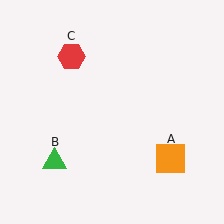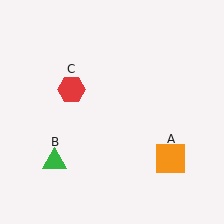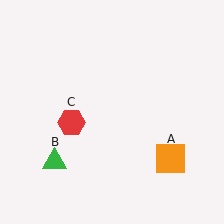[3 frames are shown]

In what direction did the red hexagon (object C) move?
The red hexagon (object C) moved down.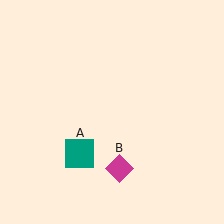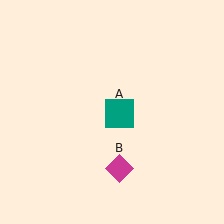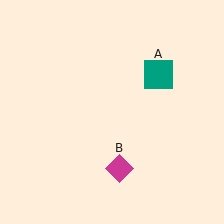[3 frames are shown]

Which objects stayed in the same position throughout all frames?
Magenta diamond (object B) remained stationary.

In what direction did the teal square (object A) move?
The teal square (object A) moved up and to the right.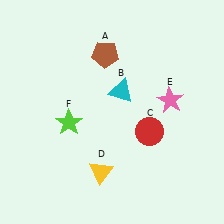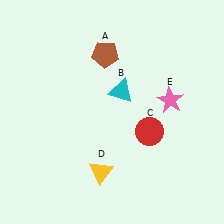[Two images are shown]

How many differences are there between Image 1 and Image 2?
There is 1 difference between the two images.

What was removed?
The lime star (F) was removed in Image 2.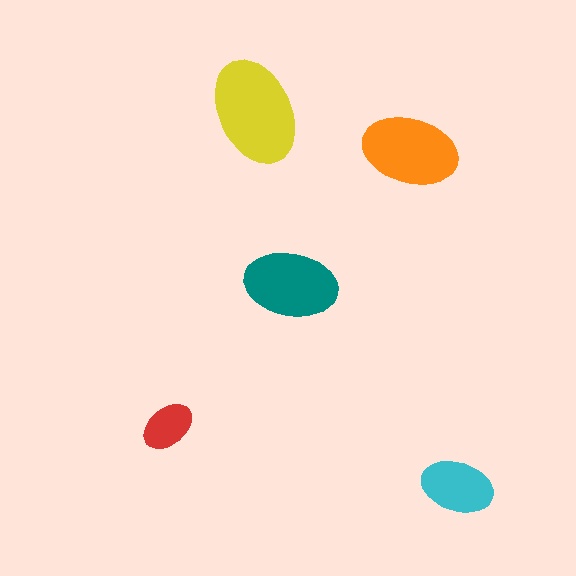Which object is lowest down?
The cyan ellipse is bottommost.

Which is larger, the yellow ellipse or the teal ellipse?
The yellow one.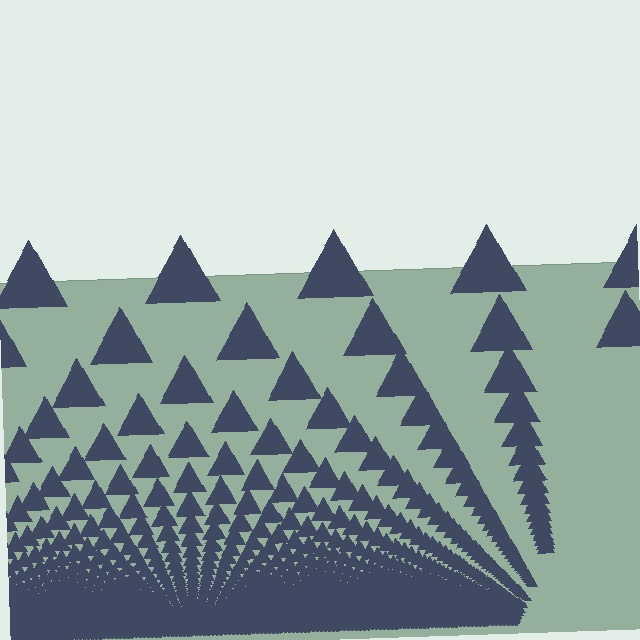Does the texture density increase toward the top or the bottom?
Density increases toward the bottom.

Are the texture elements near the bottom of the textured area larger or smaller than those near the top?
Smaller. The gradient is inverted — elements near the bottom are smaller and denser.